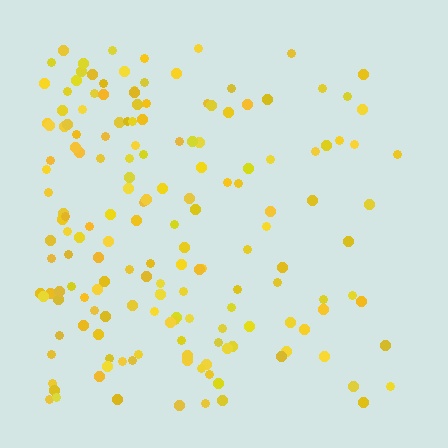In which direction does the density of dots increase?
From right to left, with the left side densest.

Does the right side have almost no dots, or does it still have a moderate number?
Still a moderate number, just noticeably fewer than the left.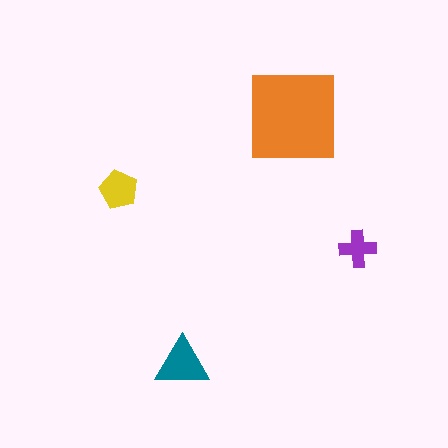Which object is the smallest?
The purple cross.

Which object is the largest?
The orange square.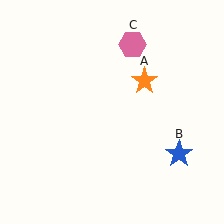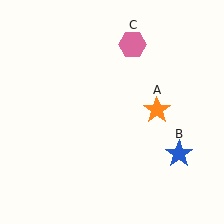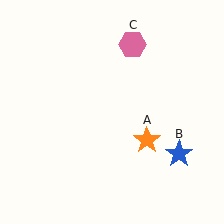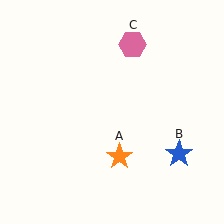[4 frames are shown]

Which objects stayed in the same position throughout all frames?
Blue star (object B) and pink hexagon (object C) remained stationary.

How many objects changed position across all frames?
1 object changed position: orange star (object A).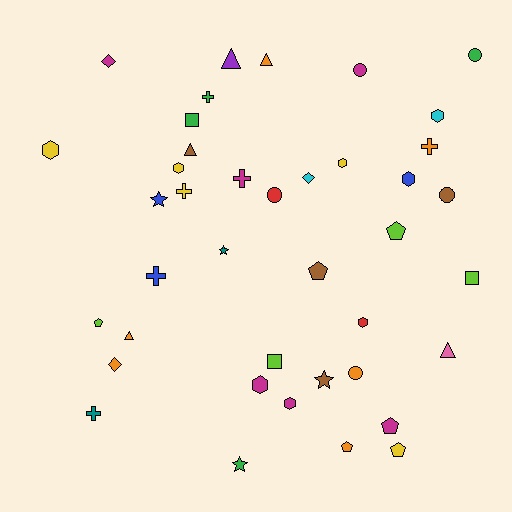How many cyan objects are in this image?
There are 2 cyan objects.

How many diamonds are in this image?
There are 3 diamonds.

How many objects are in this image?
There are 40 objects.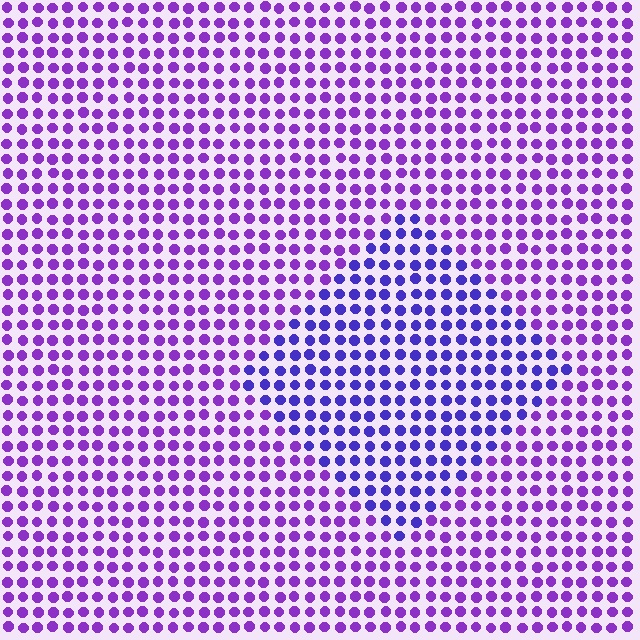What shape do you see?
I see a diamond.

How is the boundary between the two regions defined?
The boundary is defined purely by a slight shift in hue (about 29 degrees). Spacing, size, and orientation are identical on both sides.